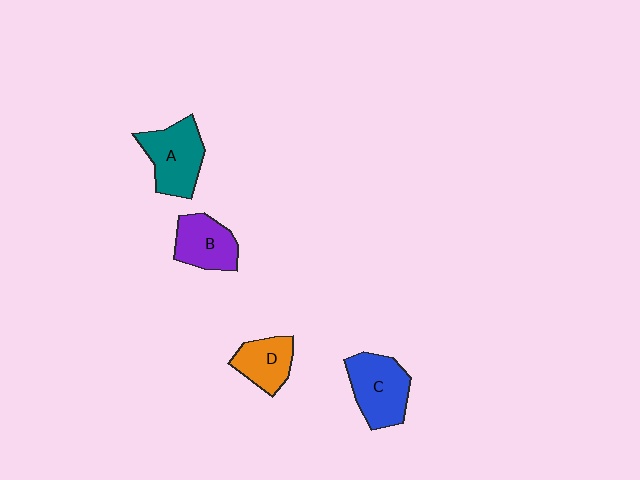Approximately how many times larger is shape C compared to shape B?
Approximately 1.2 times.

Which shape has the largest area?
Shape C (blue).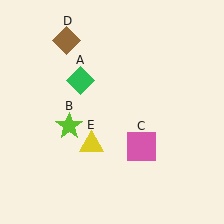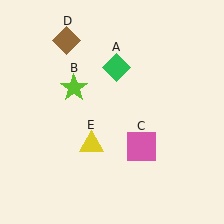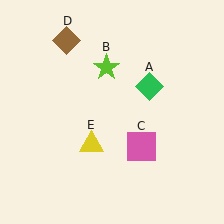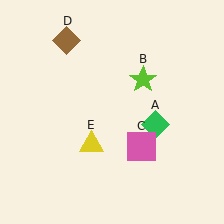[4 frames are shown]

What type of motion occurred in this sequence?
The green diamond (object A), lime star (object B) rotated clockwise around the center of the scene.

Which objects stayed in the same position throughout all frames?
Pink square (object C) and brown diamond (object D) and yellow triangle (object E) remained stationary.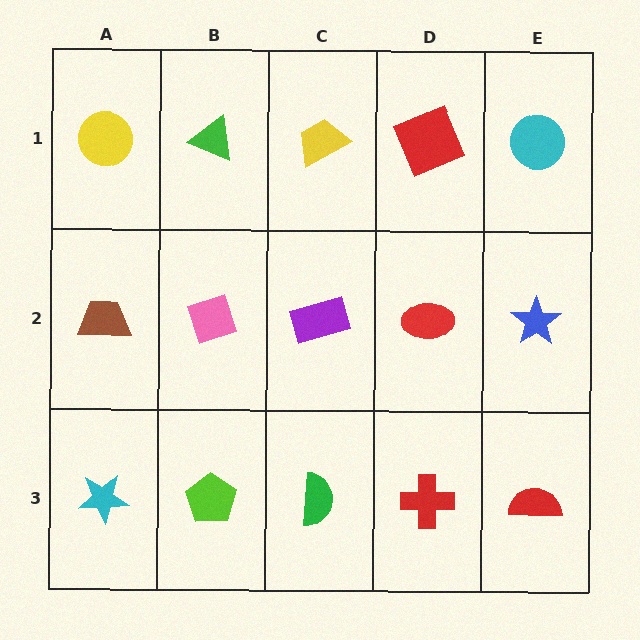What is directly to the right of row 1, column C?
A red square.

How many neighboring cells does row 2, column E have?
3.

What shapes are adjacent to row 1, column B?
A pink diamond (row 2, column B), a yellow circle (row 1, column A), a yellow trapezoid (row 1, column C).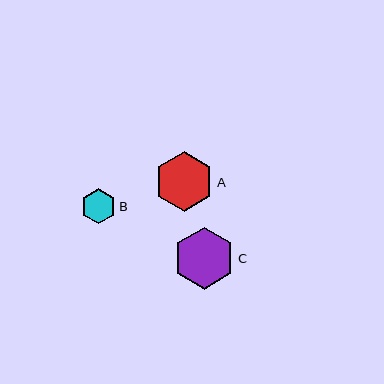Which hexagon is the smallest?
Hexagon B is the smallest with a size of approximately 35 pixels.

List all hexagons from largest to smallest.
From largest to smallest: C, A, B.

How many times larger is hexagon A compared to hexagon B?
Hexagon A is approximately 1.7 times the size of hexagon B.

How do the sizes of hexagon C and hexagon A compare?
Hexagon C and hexagon A are approximately the same size.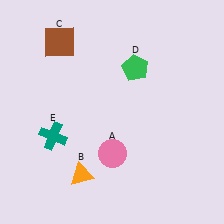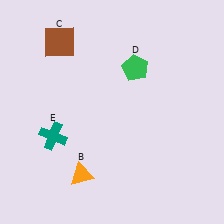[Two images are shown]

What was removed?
The pink circle (A) was removed in Image 2.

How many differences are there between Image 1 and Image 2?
There is 1 difference between the two images.